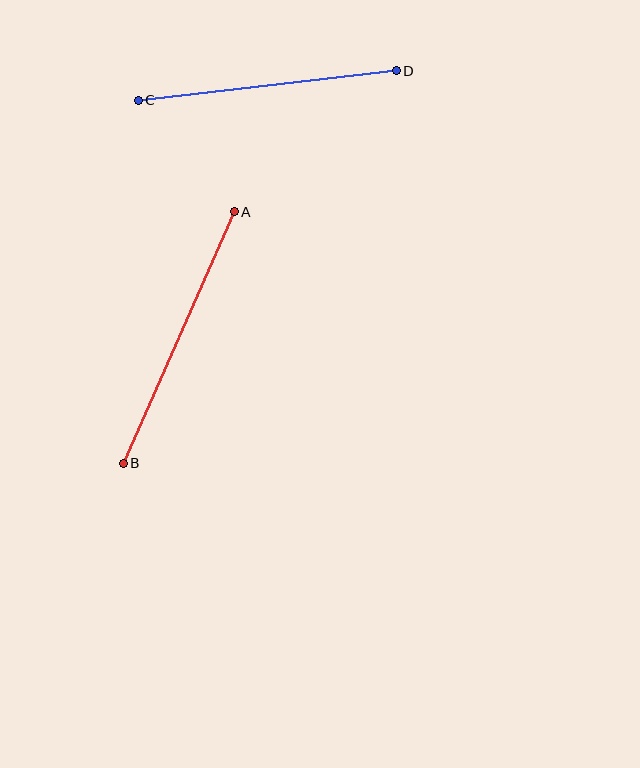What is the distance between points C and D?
The distance is approximately 260 pixels.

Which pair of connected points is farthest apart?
Points A and B are farthest apart.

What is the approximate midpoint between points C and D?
The midpoint is at approximately (267, 86) pixels.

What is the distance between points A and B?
The distance is approximately 275 pixels.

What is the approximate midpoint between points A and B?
The midpoint is at approximately (179, 338) pixels.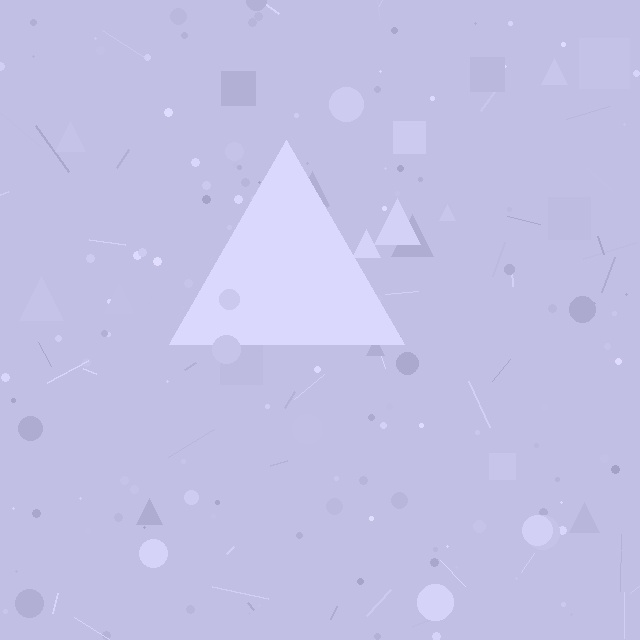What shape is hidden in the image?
A triangle is hidden in the image.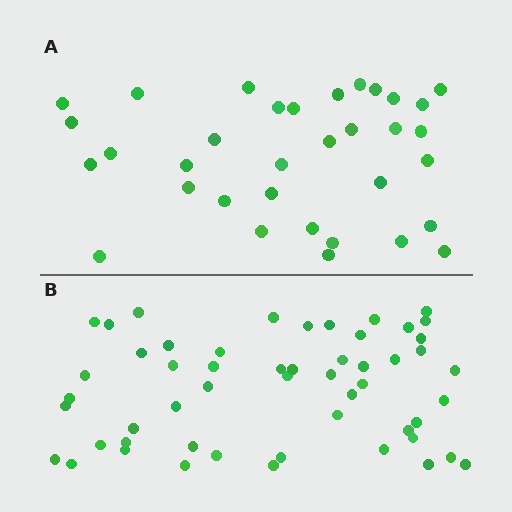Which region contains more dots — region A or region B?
Region B (the bottom region) has more dots.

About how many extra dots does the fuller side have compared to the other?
Region B has approximately 20 more dots than region A.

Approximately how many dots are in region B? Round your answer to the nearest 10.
About 50 dots. (The exact count is 53, which rounds to 50.)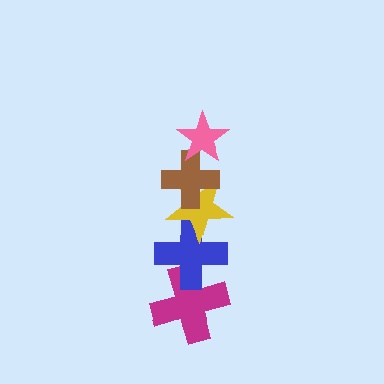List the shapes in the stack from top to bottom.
From top to bottom: the pink star, the brown cross, the yellow star, the blue cross, the magenta cross.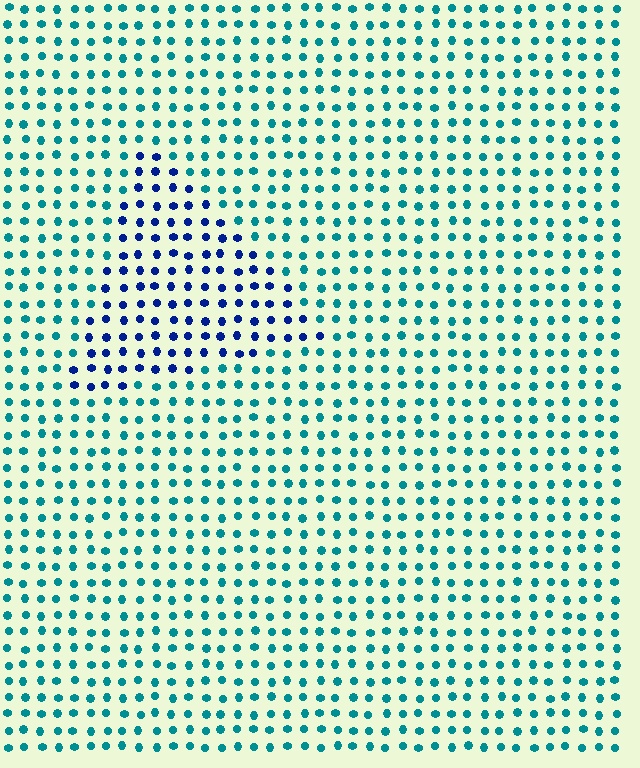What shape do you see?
I see a triangle.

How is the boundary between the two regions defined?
The boundary is defined purely by a slight shift in hue (about 46 degrees). Spacing, size, and orientation are identical on both sides.